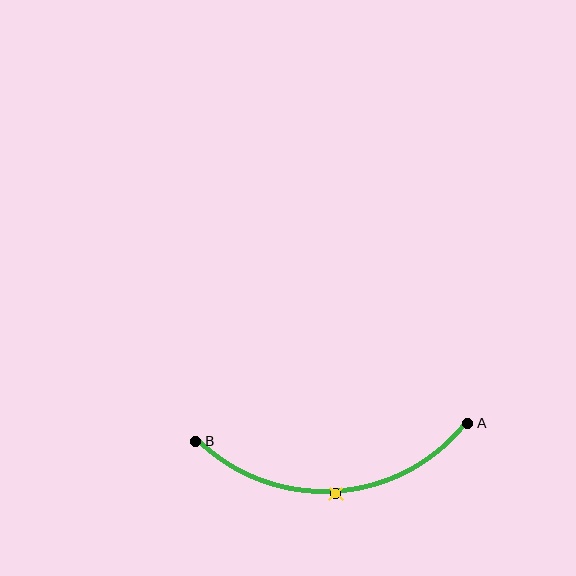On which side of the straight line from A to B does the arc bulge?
The arc bulges below the straight line connecting A and B.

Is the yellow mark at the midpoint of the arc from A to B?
Yes. The yellow mark lies on the arc at equal arc-length from both A and B — it is the arc midpoint.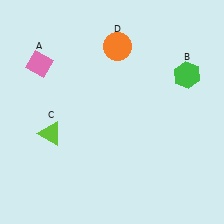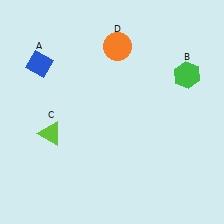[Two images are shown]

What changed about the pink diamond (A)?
In Image 1, A is pink. In Image 2, it changed to blue.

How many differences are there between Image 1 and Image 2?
There is 1 difference between the two images.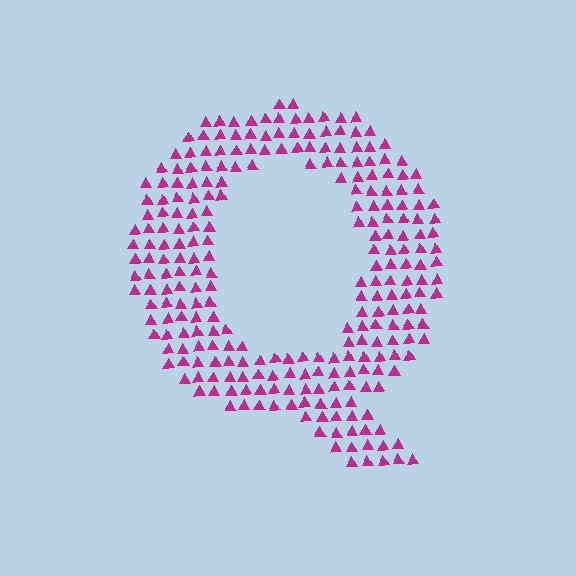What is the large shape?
The large shape is the letter Q.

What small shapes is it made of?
It is made of small triangles.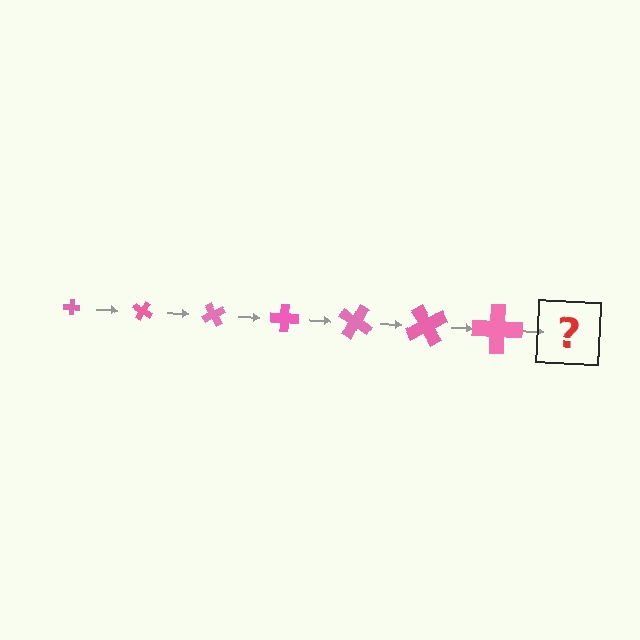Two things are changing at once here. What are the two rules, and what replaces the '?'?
The two rules are that the cross grows larger each step and it rotates 30 degrees each step. The '?' should be a cross, larger than the previous one and rotated 210 degrees from the start.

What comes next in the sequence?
The next element should be a cross, larger than the previous one and rotated 210 degrees from the start.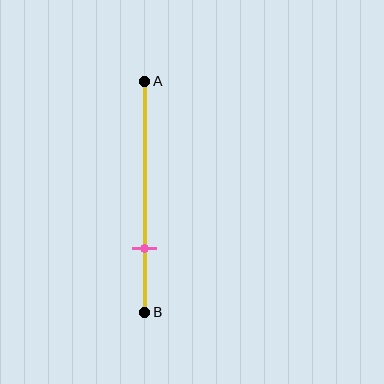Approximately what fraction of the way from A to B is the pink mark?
The pink mark is approximately 70% of the way from A to B.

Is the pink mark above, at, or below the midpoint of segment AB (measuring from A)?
The pink mark is below the midpoint of segment AB.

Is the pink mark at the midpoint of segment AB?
No, the mark is at about 70% from A, not at the 50% midpoint.